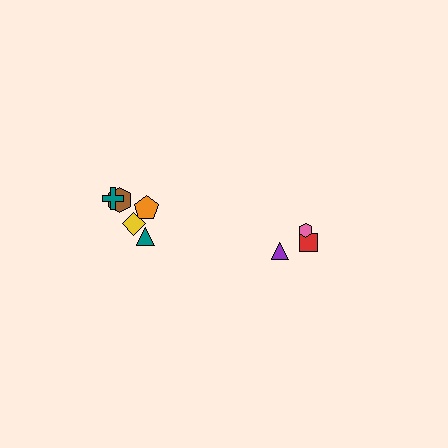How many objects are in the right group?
There are 3 objects.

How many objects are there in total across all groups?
There are 9 objects.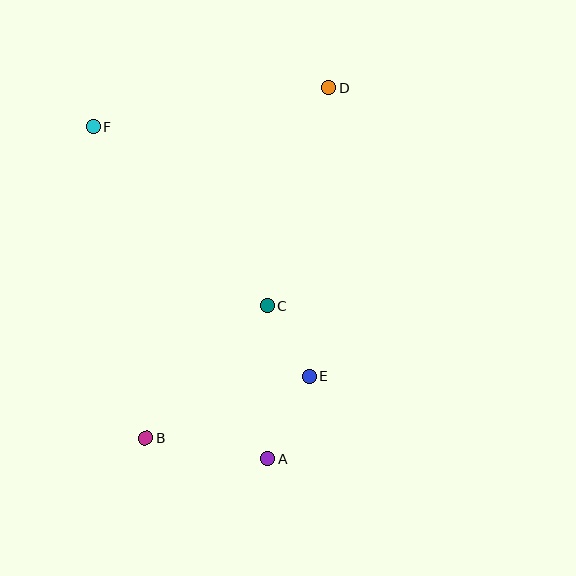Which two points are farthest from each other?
Points B and D are farthest from each other.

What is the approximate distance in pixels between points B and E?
The distance between B and E is approximately 175 pixels.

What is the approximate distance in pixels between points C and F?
The distance between C and F is approximately 249 pixels.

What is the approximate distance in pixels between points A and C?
The distance between A and C is approximately 153 pixels.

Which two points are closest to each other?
Points C and E are closest to each other.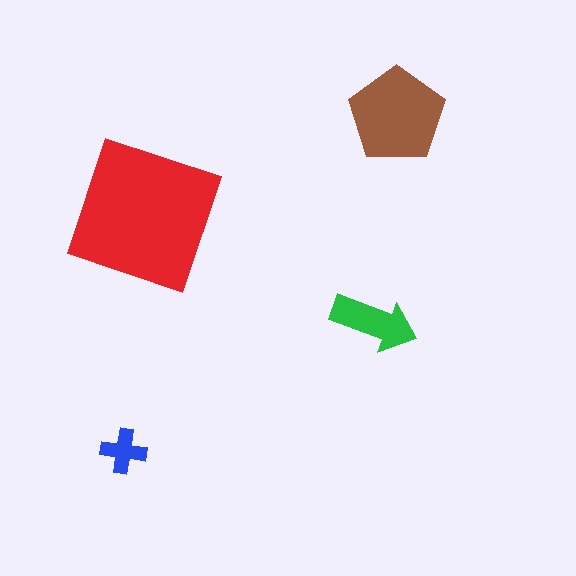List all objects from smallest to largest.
The blue cross, the green arrow, the brown pentagon, the red square.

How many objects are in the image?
There are 4 objects in the image.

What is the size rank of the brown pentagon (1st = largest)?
2nd.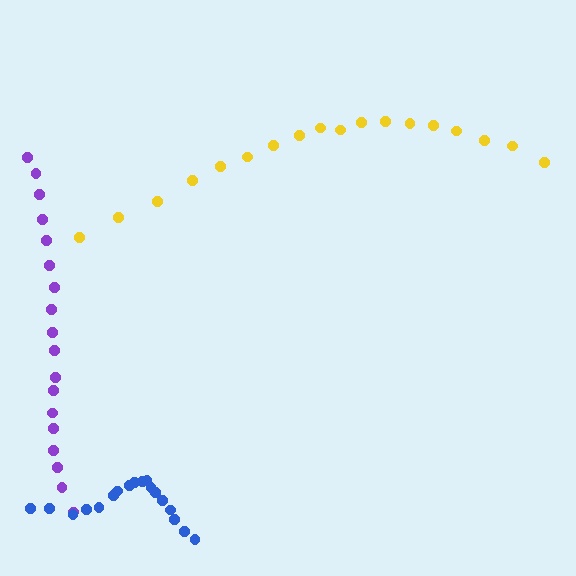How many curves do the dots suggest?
There are 3 distinct paths.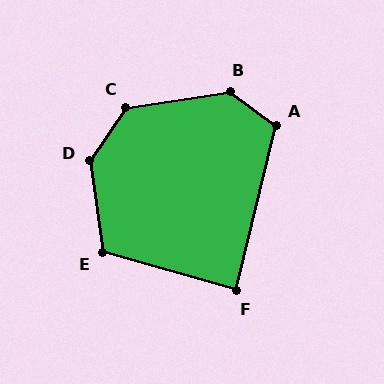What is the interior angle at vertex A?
Approximately 113 degrees (obtuse).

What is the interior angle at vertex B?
Approximately 135 degrees (obtuse).